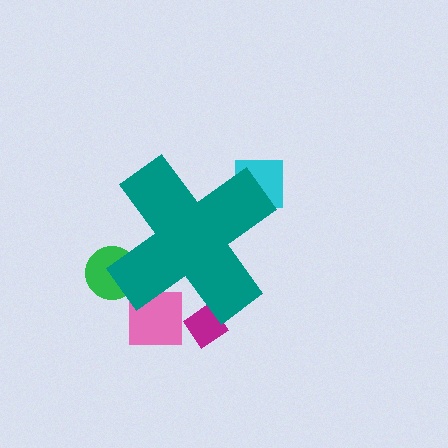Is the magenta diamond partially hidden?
Yes, the magenta diamond is partially hidden behind the teal cross.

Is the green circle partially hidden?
Yes, the green circle is partially hidden behind the teal cross.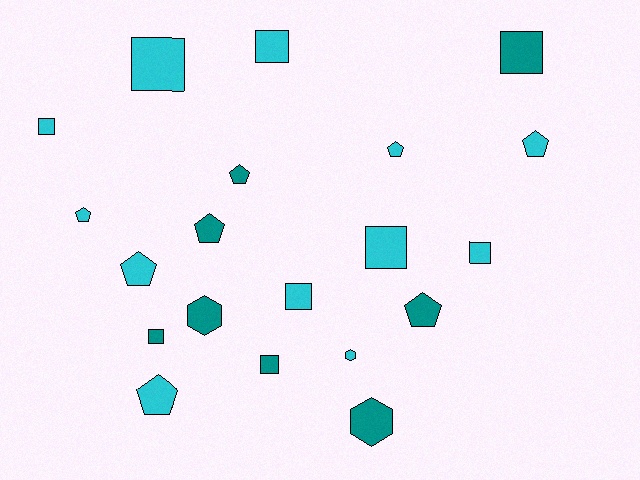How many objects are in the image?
There are 20 objects.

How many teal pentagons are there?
There are 3 teal pentagons.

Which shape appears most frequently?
Square, with 9 objects.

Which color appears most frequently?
Cyan, with 12 objects.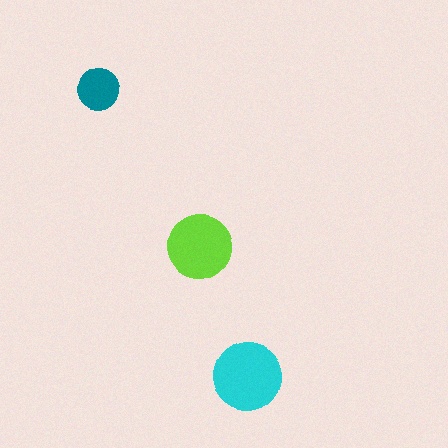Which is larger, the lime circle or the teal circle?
The lime one.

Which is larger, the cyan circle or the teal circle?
The cyan one.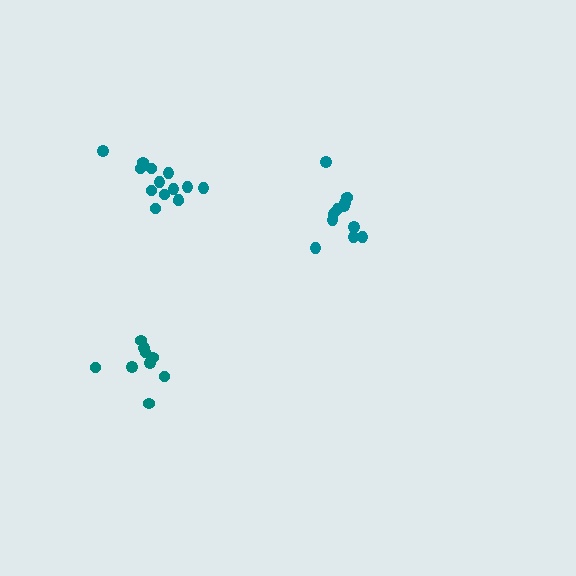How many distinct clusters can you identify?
There are 3 distinct clusters.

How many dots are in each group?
Group 1: 14 dots, Group 2: 12 dots, Group 3: 9 dots (35 total).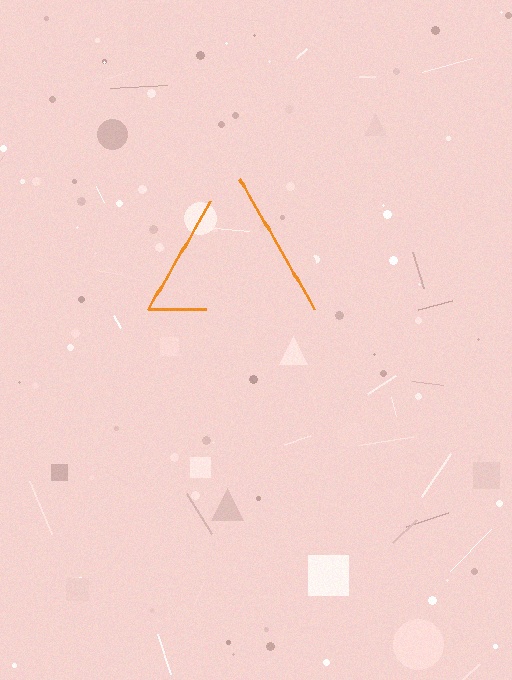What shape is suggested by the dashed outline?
The dashed outline suggests a triangle.